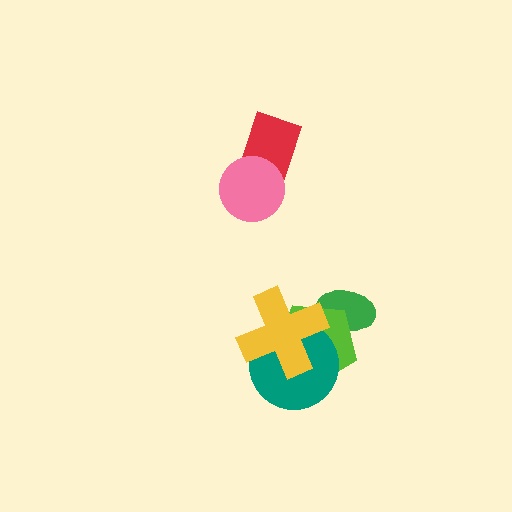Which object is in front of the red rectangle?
The pink circle is in front of the red rectangle.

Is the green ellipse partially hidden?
Yes, it is partially covered by another shape.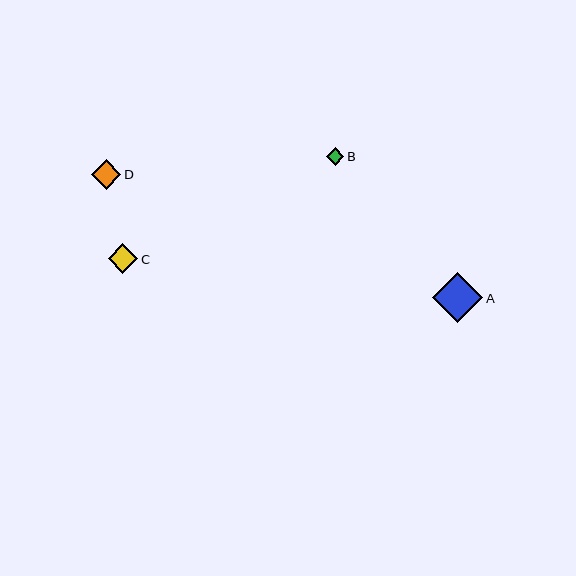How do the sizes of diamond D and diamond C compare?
Diamond D and diamond C are approximately the same size.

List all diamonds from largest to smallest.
From largest to smallest: A, D, C, B.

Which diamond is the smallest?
Diamond B is the smallest with a size of approximately 18 pixels.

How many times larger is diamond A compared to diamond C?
Diamond A is approximately 1.7 times the size of diamond C.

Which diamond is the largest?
Diamond A is the largest with a size of approximately 50 pixels.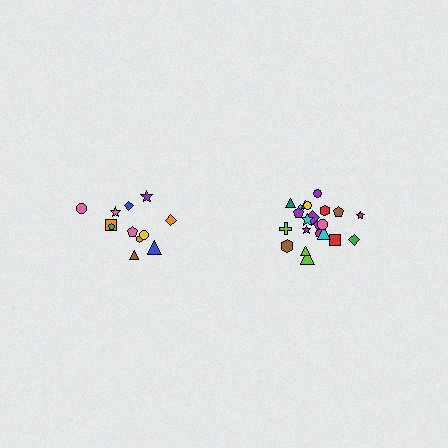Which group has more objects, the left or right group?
The right group.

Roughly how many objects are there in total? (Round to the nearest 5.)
Roughly 35 objects in total.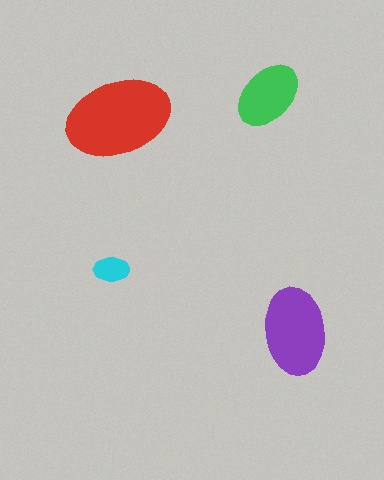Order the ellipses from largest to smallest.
the red one, the purple one, the green one, the cyan one.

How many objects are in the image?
There are 4 objects in the image.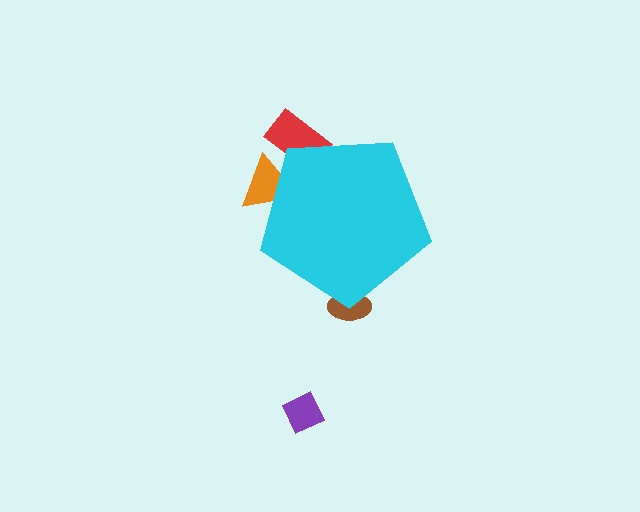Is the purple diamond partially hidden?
No, the purple diamond is fully visible.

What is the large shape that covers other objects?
A cyan pentagon.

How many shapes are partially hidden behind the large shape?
3 shapes are partially hidden.